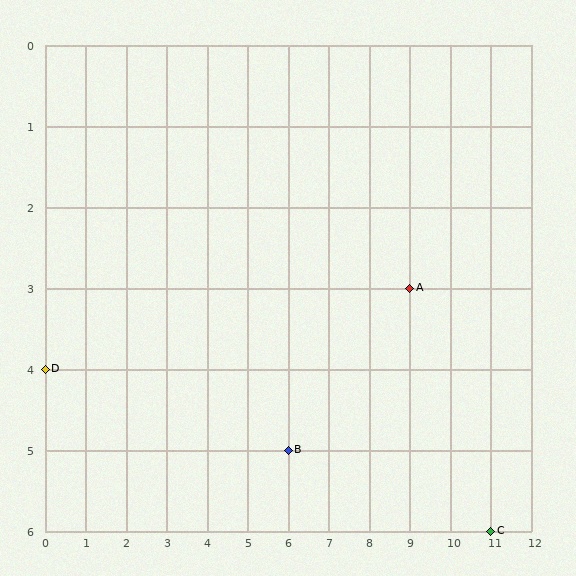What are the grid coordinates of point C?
Point C is at grid coordinates (11, 6).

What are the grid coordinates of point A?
Point A is at grid coordinates (9, 3).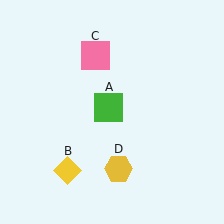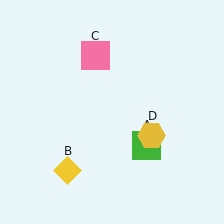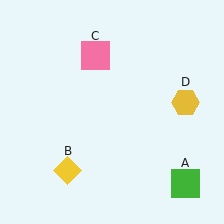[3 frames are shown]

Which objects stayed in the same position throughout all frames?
Yellow diamond (object B) and pink square (object C) remained stationary.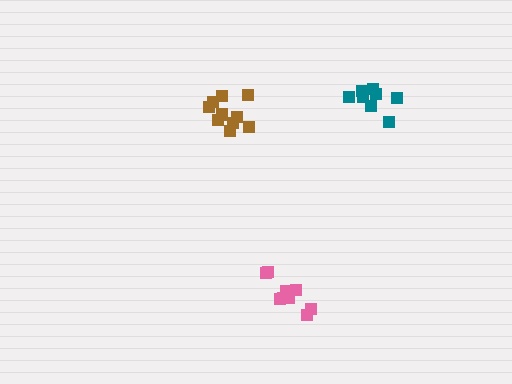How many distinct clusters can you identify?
There are 3 distinct clusters.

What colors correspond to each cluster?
The clusters are colored: teal, brown, pink.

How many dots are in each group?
Group 1: 8 dots, Group 2: 10 dots, Group 3: 9 dots (27 total).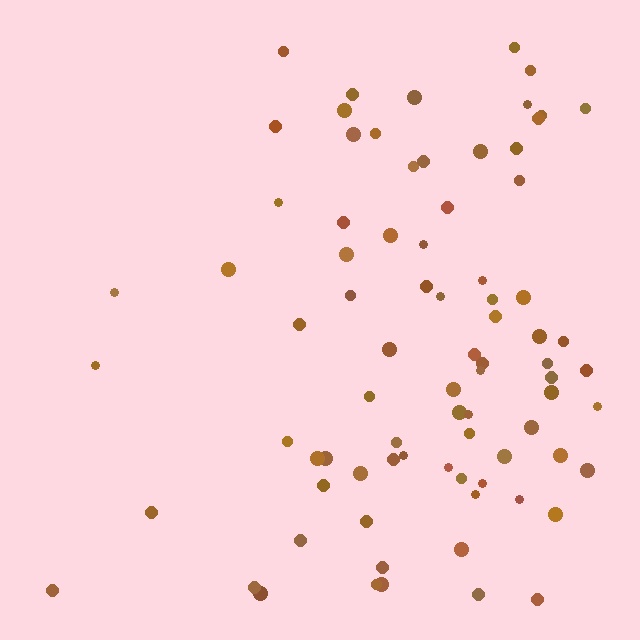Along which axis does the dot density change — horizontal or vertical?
Horizontal.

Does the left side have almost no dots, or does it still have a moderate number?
Still a moderate number, just noticeably fewer than the right.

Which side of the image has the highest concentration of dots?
The right.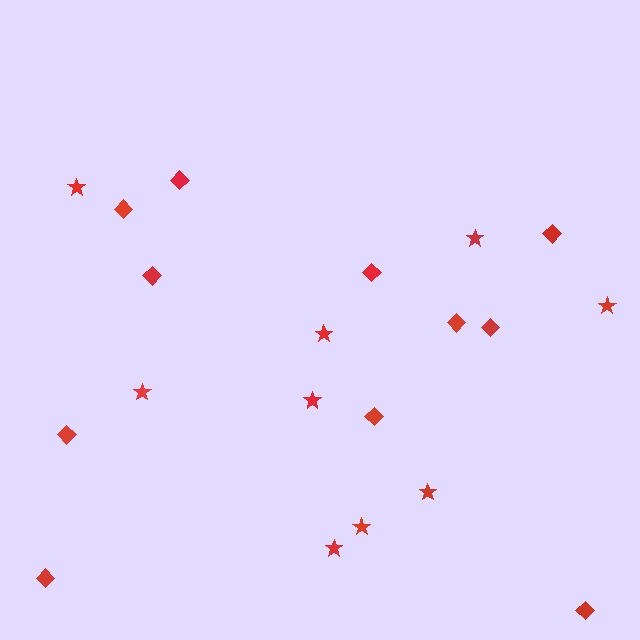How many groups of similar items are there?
There are 2 groups: one group of stars (9) and one group of diamonds (11).